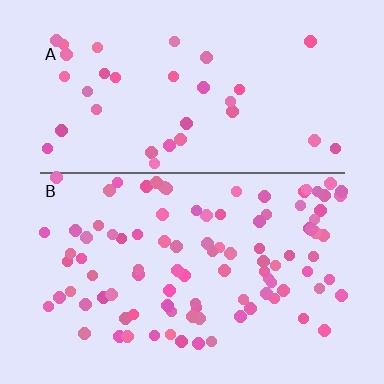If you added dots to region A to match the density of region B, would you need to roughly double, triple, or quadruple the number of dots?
Approximately triple.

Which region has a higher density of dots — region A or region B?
B (the bottom).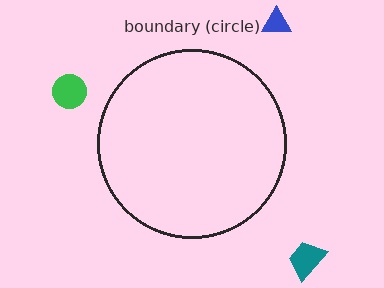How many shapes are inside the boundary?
0 inside, 3 outside.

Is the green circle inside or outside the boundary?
Outside.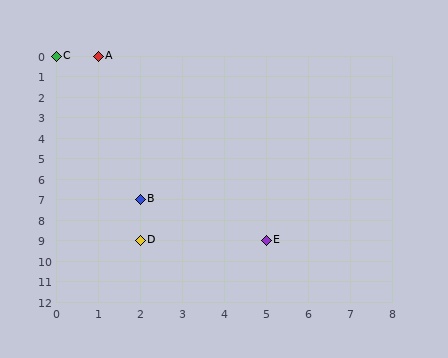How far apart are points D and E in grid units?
Points D and E are 3 columns apart.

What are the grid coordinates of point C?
Point C is at grid coordinates (0, 0).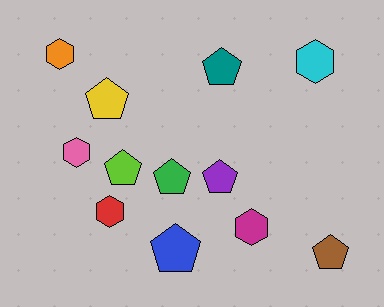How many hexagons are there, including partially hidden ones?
There are 5 hexagons.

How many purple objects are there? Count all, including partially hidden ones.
There is 1 purple object.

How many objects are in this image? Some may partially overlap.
There are 12 objects.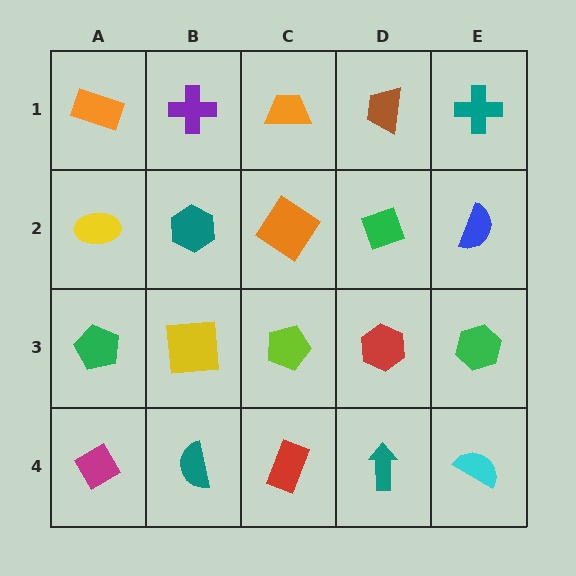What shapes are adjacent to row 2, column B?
A purple cross (row 1, column B), a yellow square (row 3, column B), a yellow ellipse (row 2, column A), an orange diamond (row 2, column C).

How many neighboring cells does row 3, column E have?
3.